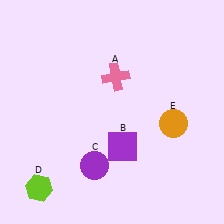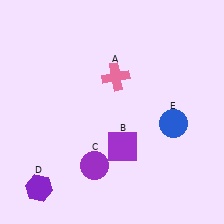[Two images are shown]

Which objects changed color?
D changed from lime to purple. E changed from orange to blue.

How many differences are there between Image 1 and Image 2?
There are 2 differences between the two images.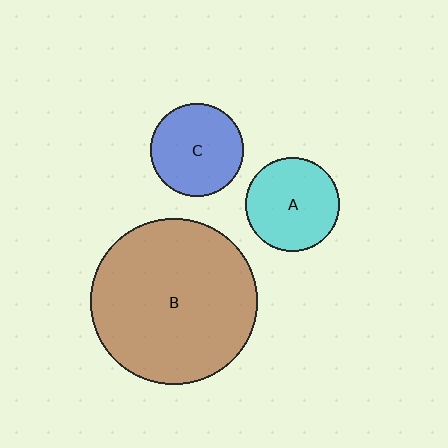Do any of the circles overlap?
No, none of the circles overlap.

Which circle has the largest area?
Circle B (brown).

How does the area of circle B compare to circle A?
Approximately 3.1 times.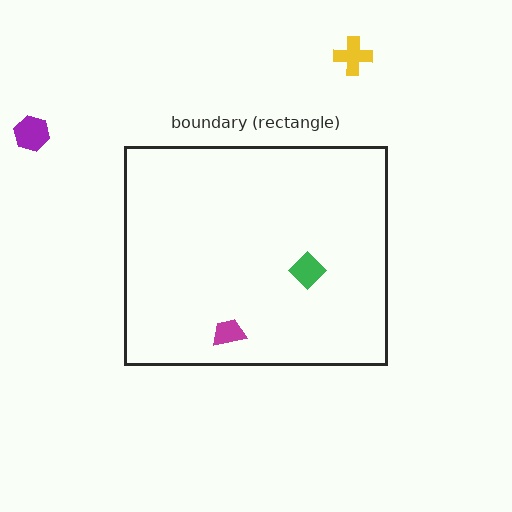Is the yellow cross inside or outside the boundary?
Outside.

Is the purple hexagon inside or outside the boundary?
Outside.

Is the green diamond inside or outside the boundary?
Inside.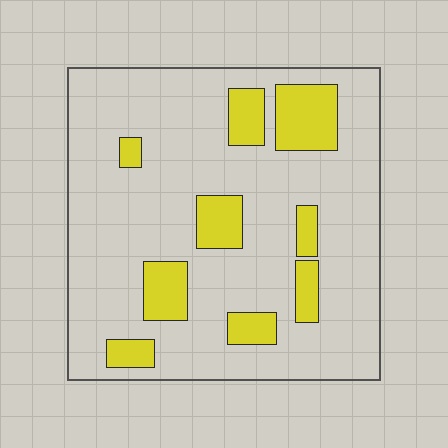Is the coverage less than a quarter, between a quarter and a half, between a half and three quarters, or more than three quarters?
Less than a quarter.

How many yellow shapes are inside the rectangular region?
9.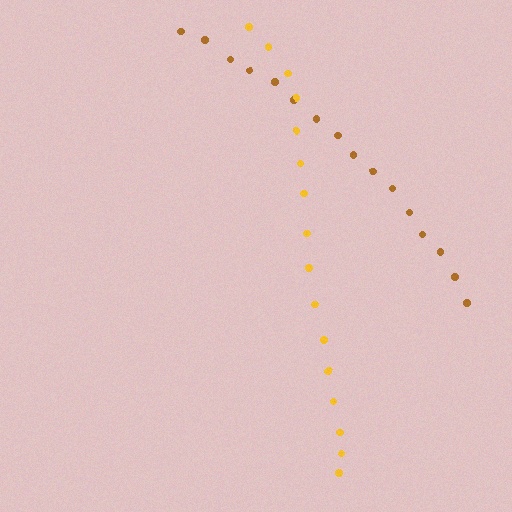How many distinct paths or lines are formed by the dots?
There are 2 distinct paths.